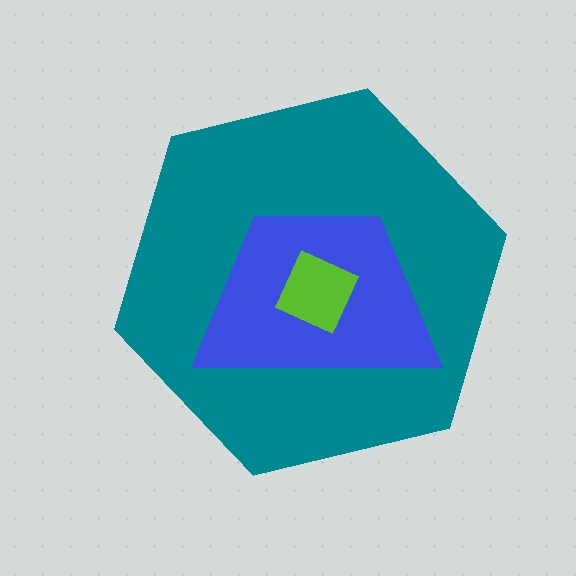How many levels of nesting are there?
3.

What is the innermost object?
The lime square.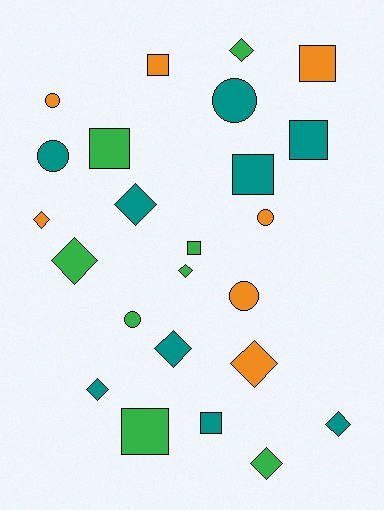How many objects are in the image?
There are 24 objects.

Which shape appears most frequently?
Diamond, with 10 objects.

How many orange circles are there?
There are 3 orange circles.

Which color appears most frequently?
Teal, with 9 objects.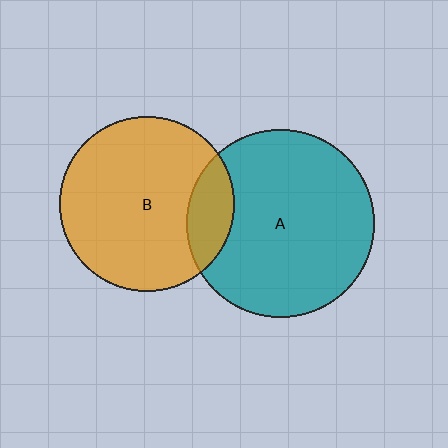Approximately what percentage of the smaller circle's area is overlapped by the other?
Approximately 15%.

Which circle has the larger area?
Circle A (teal).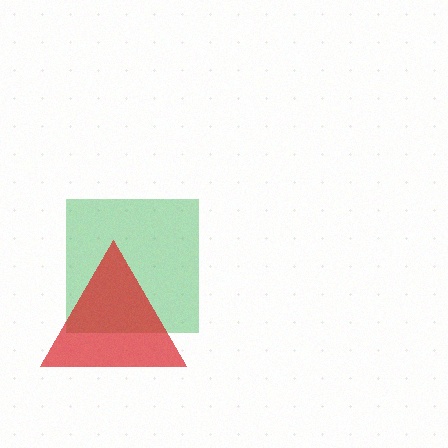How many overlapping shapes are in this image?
There are 2 overlapping shapes in the image.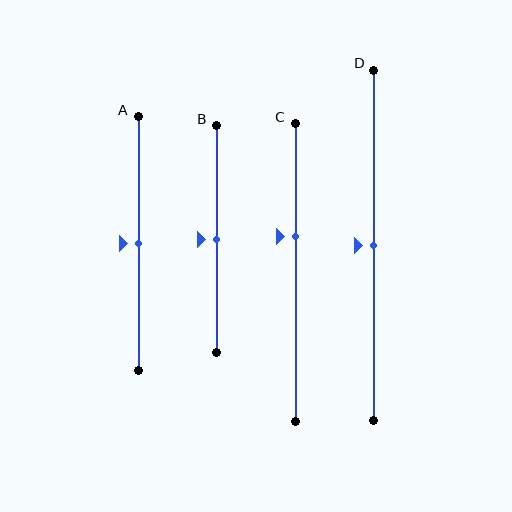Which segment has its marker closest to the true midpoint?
Segment A has its marker closest to the true midpoint.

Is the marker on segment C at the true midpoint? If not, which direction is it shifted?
No, the marker on segment C is shifted upward by about 12% of the segment length.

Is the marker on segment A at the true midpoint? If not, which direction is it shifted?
Yes, the marker on segment A is at the true midpoint.